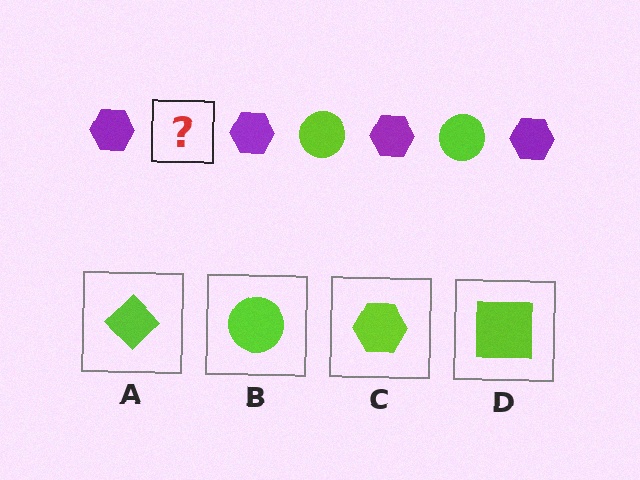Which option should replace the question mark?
Option B.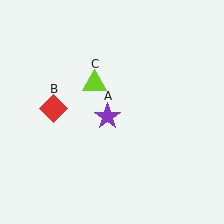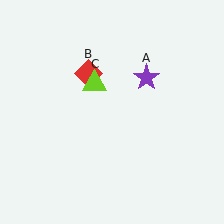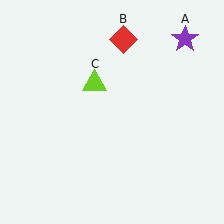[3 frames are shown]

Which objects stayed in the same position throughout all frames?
Lime triangle (object C) remained stationary.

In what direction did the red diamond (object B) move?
The red diamond (object B) moved up and to the right.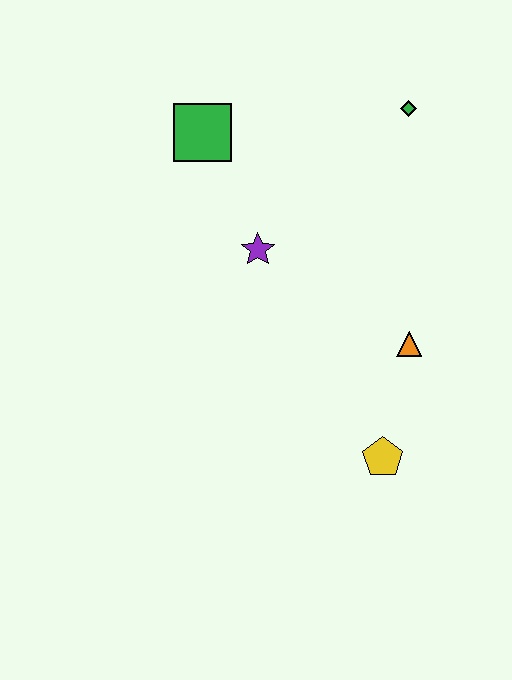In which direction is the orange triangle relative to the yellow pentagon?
The orange triangle is above the yellow pentagon.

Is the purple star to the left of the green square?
No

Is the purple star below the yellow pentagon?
No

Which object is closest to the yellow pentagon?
The orange triangle is closest to the yellow pentagon.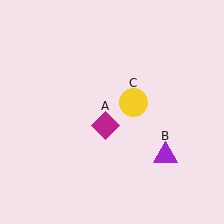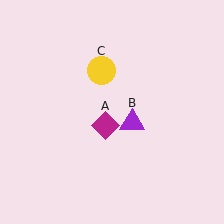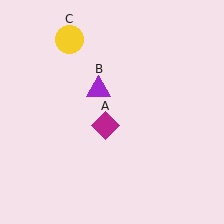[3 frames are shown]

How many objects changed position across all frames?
2 objects changed position: purple triangle (object B), yellow circle (object C).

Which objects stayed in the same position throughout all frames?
Magenta diamond (object A) remained stationary.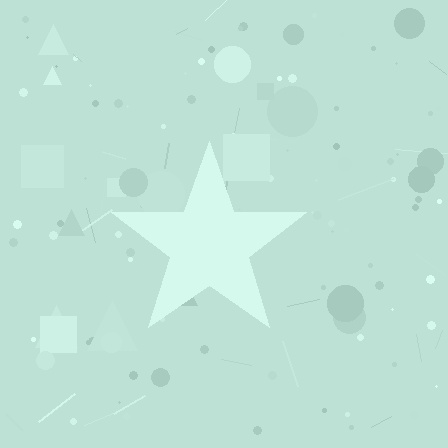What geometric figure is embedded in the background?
A star is embedded in the background.